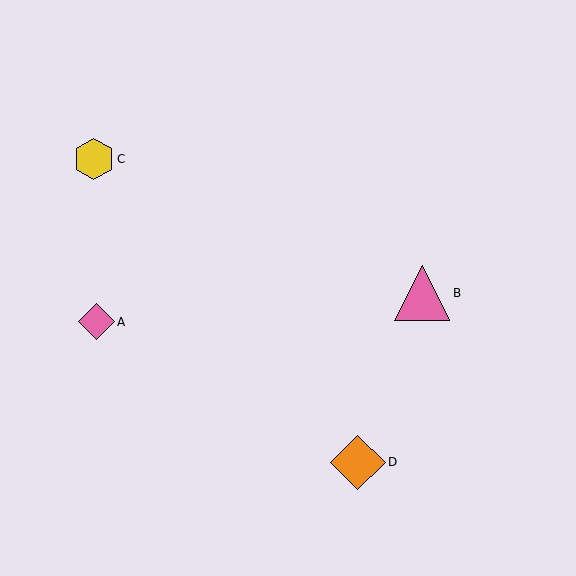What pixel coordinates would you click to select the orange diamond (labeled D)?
Click at (358, 462) to select the orange diamond D.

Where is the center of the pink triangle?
The center of the pink triangle is at (422, 293).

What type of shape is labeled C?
Shape C is a yellow hexagon.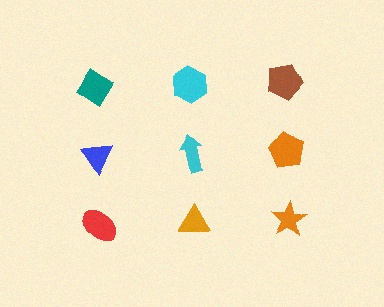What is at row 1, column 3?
A brown pentagon.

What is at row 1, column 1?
A teal diamond.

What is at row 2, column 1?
A blue triangle.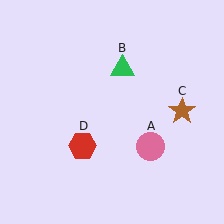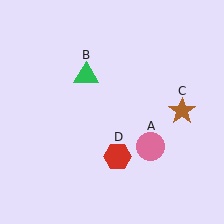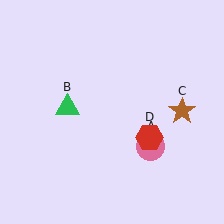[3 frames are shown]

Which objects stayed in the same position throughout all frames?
Pink circle (object A) and brown star (object C) remained stationary.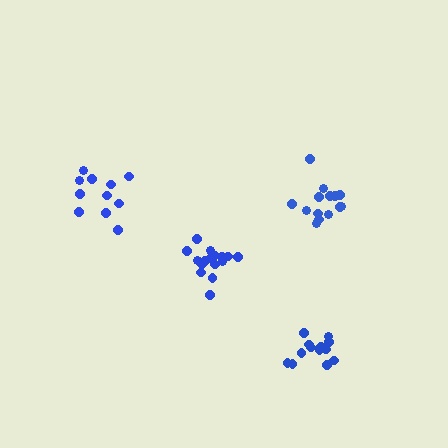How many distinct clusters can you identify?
There are 4 distinct clusters.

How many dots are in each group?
Group 1: 13 dots, Group 2: 14 dots, Group 3: 11 dots, Group 4: 16 dots (54 total).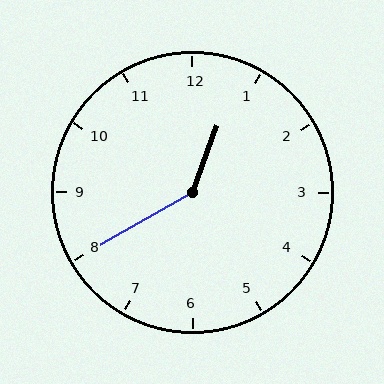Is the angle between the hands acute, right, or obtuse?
It is obtuse.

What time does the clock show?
12:40.